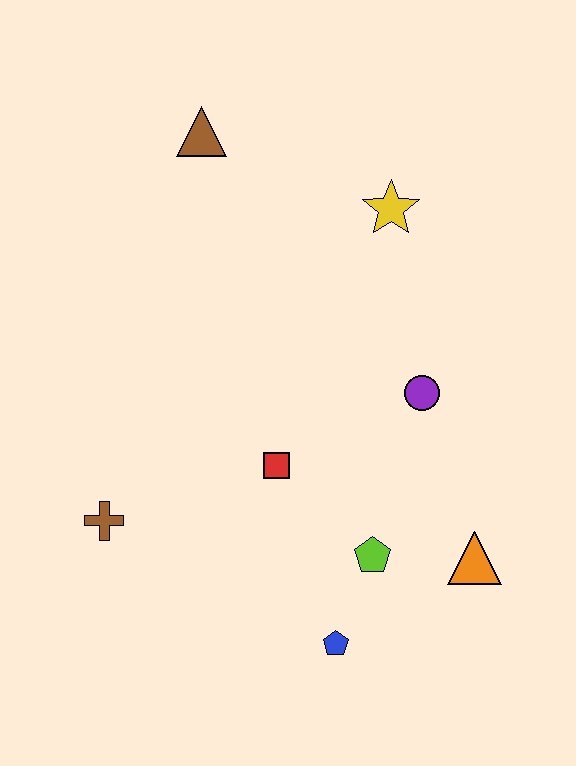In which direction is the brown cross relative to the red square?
The brown cross is to the left of the red square.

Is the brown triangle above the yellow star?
Yes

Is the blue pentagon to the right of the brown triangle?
Yes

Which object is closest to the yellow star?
The purple circle is closest to the yellow star.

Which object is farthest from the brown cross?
The yellow star is farthest from the brown cross.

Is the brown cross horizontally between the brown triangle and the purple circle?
No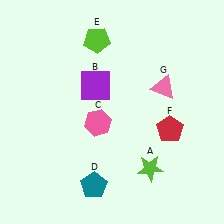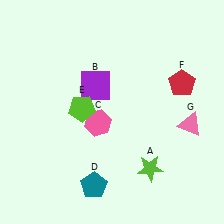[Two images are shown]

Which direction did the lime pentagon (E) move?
The lime pentagon (E) moved down.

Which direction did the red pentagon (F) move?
The red pentagon (F) moved up.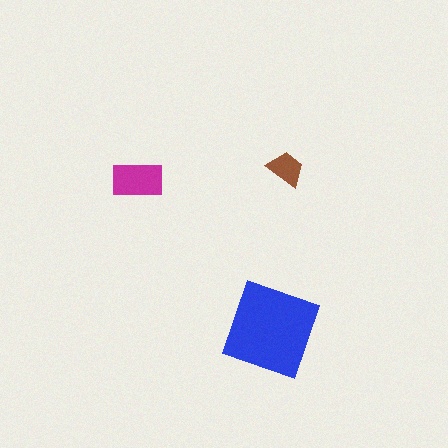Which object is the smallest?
The brown trapezoid.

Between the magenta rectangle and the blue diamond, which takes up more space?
The blue diamond.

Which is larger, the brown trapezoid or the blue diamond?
The blue diamond.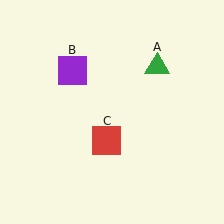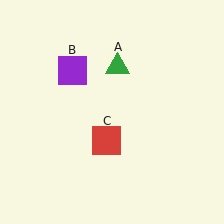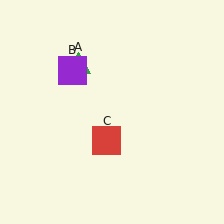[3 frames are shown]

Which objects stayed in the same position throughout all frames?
Purple square (object B) and red square (object C) remained stationary.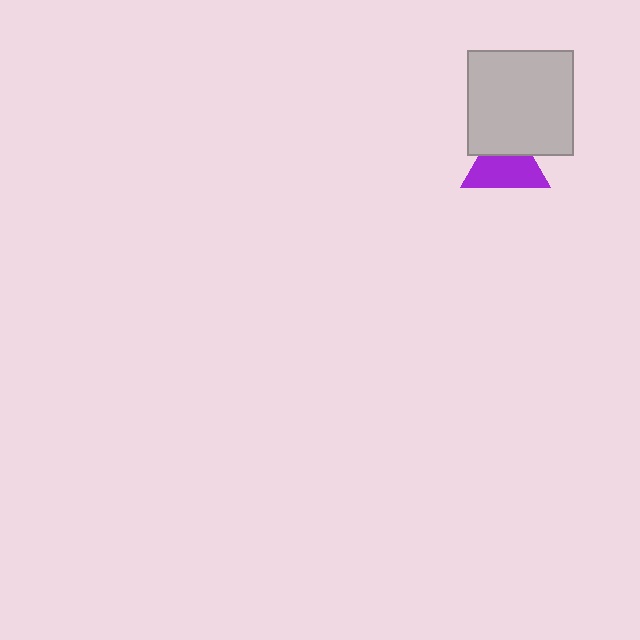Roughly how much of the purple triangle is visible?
About half of it is visible (roughly 65%).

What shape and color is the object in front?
The object in front is a light gray square.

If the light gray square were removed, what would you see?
You would see the complete purple triangle.